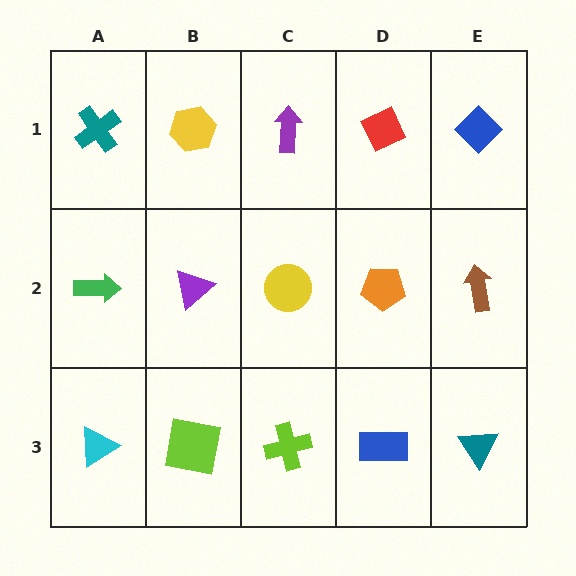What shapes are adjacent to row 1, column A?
A green arrow (row 2, column A), a yellow hexagon (row 1, column B).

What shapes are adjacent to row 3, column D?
An orange pentagon (row 2, column D), a lime cross (row 3, column C), a teal triangle (row 3, column E).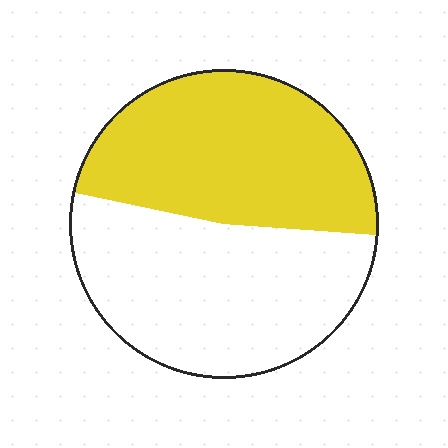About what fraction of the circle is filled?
About one half (1/2).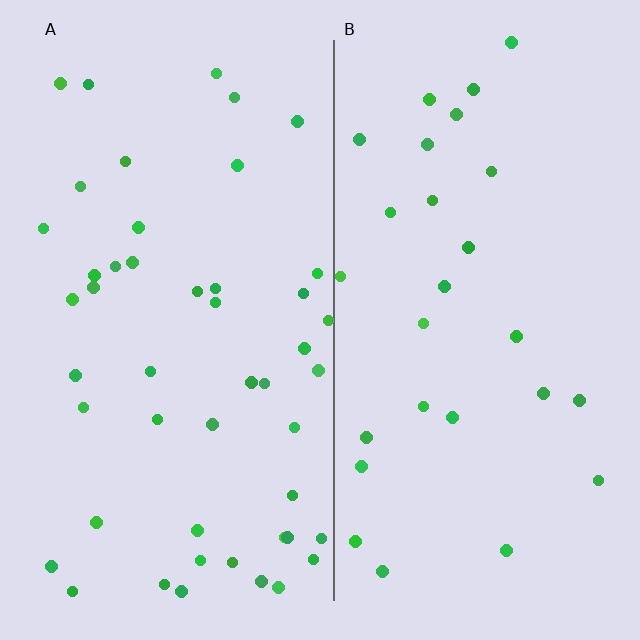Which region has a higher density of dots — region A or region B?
A (the left).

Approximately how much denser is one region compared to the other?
Approximately 1.7× — region A over region B.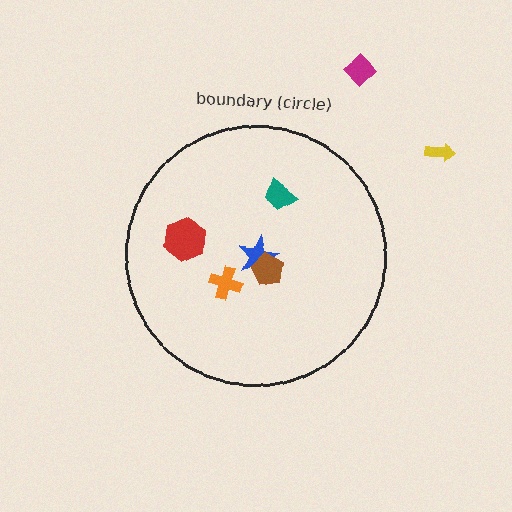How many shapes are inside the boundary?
5 inside, 2 outside.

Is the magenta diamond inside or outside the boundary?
Outside.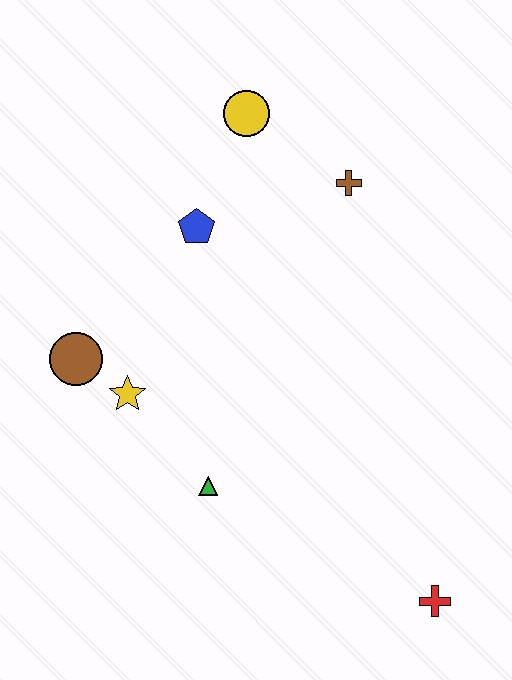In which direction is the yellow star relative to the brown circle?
The yellow star is to the right of the brown circle.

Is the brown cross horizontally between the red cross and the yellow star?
Yes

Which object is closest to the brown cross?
The yellow circle is closest to the brown cross.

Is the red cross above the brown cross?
No